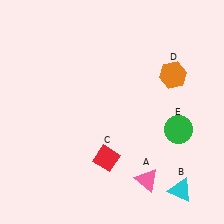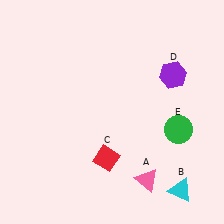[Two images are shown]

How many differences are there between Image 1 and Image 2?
There is 1 difference between the two images.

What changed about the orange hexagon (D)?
In Image 1, D is orange. In Image 2, it changed to purple.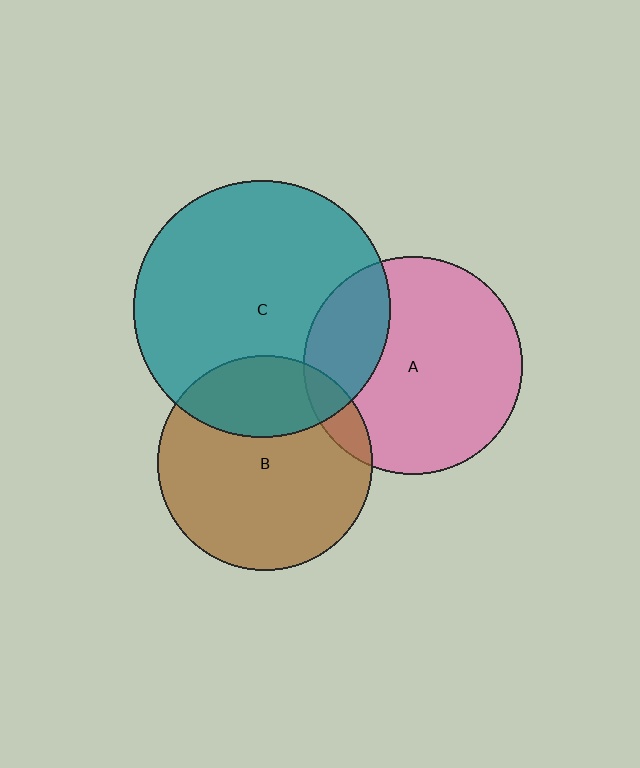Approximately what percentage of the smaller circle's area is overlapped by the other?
Approximately 10%.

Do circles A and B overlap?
Yes.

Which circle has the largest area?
Circle C (teal).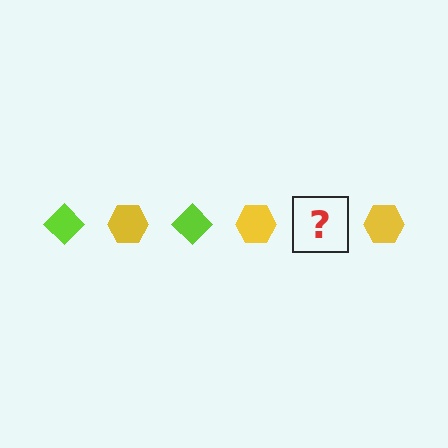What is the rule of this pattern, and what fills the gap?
The rule is that the pattern alternates between lime diamond and yellow hexagon. The gap should be filled with a lime diamond.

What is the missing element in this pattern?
The missing element is a lime diamond.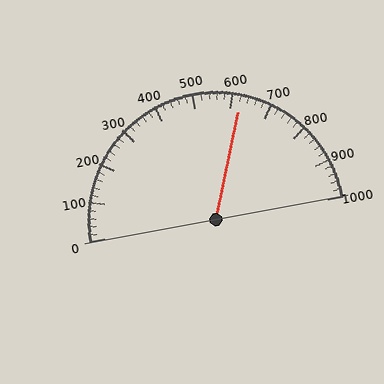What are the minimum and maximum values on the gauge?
The gauge ranges from 0 to 1000.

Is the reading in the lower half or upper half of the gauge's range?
The reading is in the upper half of the range (0 to 1000).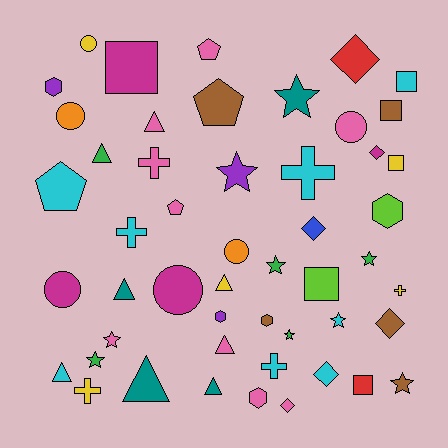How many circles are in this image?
There are 6 circles.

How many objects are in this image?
There are 50 objects.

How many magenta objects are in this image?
There are 4 magenta objects.